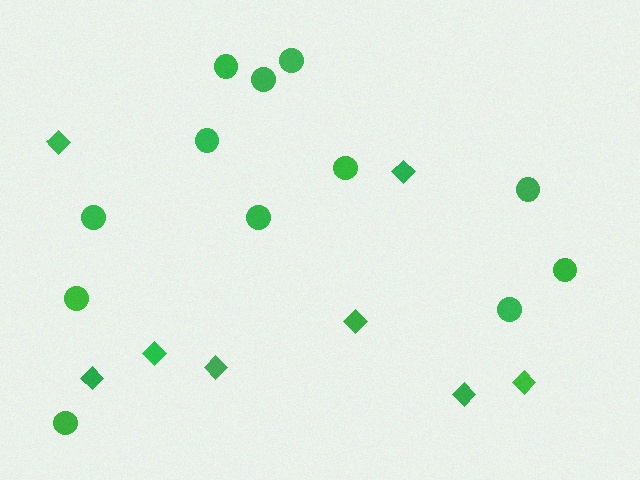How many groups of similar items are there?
There are 2 groups: one group of diamonds (8) and one group of circles (12).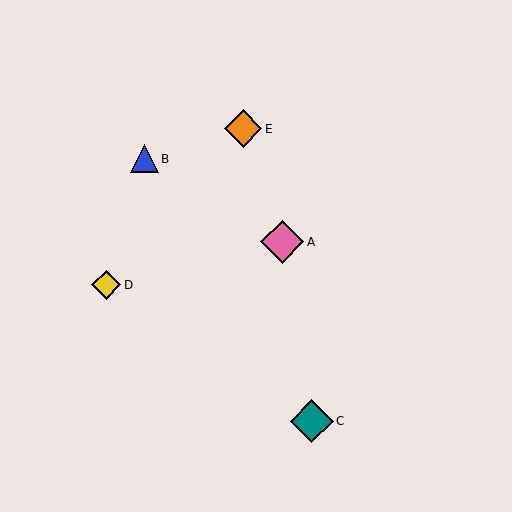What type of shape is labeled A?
Shape A is a pink diamond.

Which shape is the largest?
The pink diamond (labeled A) is the largest.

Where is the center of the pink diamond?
The center of the pink diamond is at (282, 242).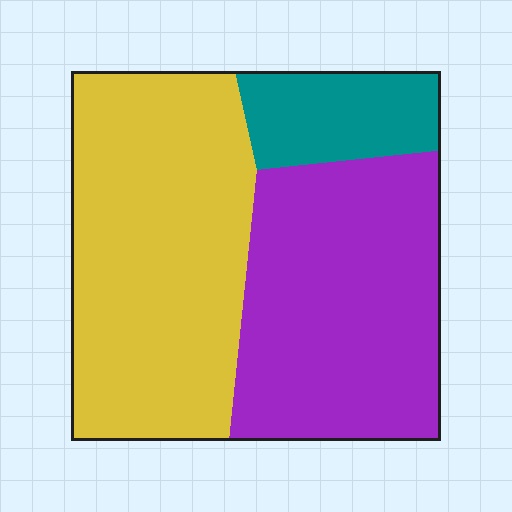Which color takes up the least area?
Teal, at roughly 15%.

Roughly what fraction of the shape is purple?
Purple covers around 40% of the shape.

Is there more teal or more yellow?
Yellow.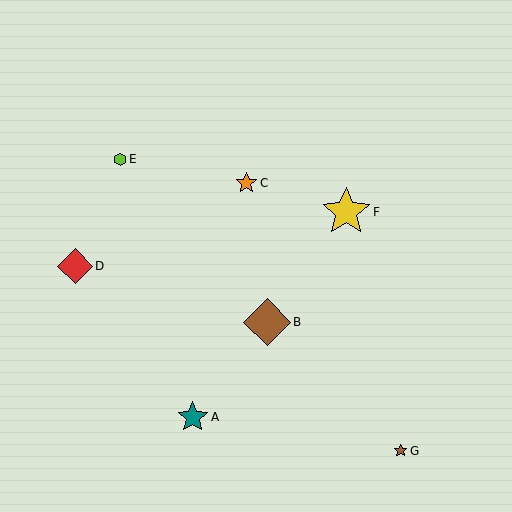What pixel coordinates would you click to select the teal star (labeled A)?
Click at (193, 417) to select the teal star A.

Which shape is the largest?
The yellow star (labeled F) is the largest.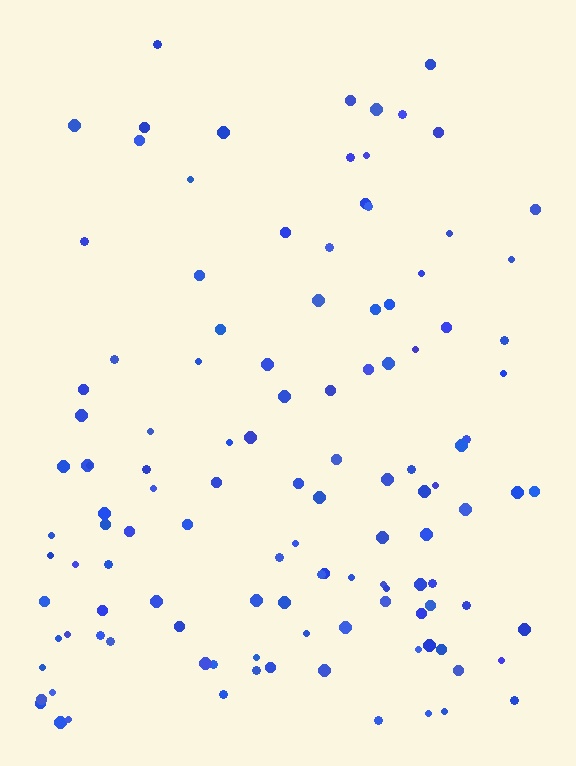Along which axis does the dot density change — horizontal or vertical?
Vertical.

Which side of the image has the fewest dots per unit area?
The top.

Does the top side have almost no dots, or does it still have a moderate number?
Still a moderate number, just noticeably fewer than the bottom.